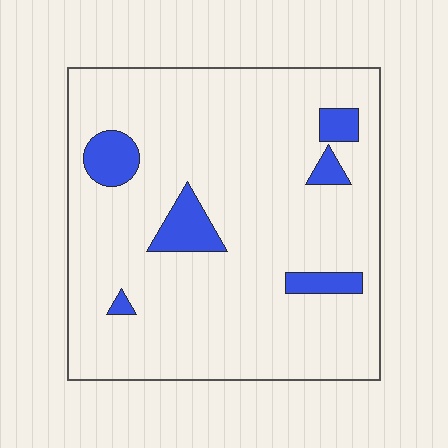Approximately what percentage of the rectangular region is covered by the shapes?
Approximately 10%.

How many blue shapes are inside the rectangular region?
6.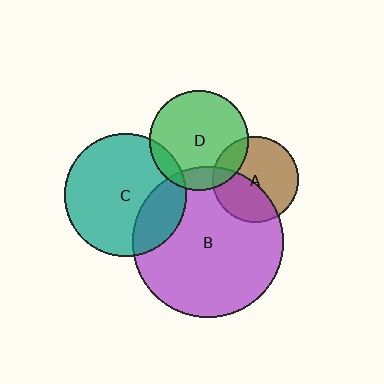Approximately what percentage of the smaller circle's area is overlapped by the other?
Approximately 25%.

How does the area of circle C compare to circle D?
Approximately 1.5 times.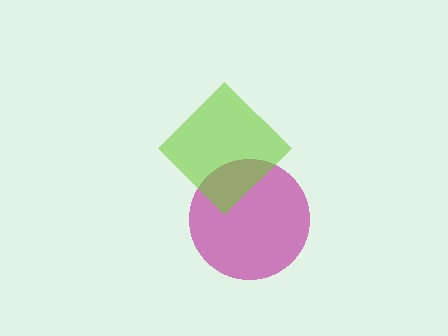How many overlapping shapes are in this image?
There are 2 overlapping shapes in the image.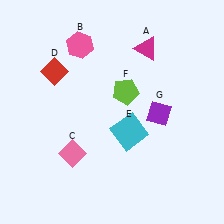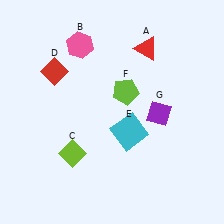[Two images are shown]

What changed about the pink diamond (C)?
In Image 1, C is pink. In Image 2, it changed to lime.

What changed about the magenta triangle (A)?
In Image 1, A is magenta. In Image 2, it changed to red.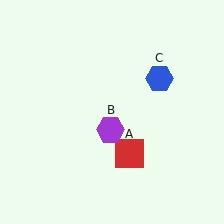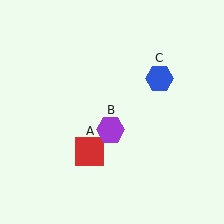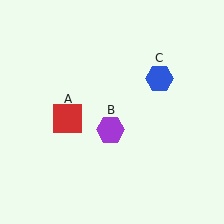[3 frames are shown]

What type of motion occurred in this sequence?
The red square (object A) rotated clockwise around the center of the scene.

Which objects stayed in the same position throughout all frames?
Purple hexagon (object B) and blue hexagon (object C) remained stationary.